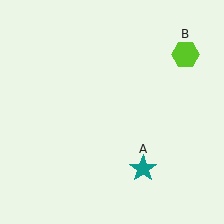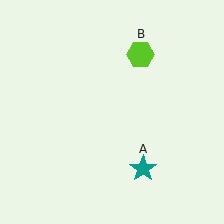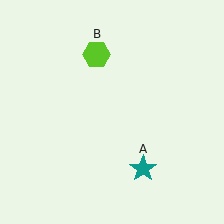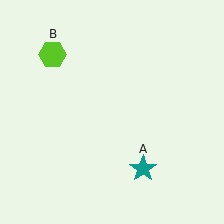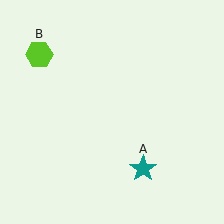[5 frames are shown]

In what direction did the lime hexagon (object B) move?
The lime hexagon (object B) moved left.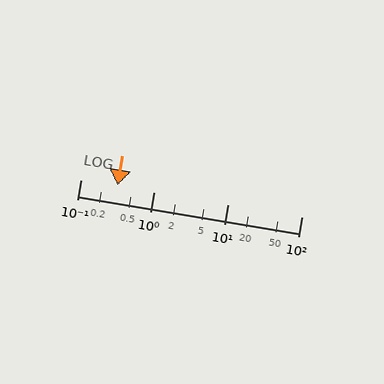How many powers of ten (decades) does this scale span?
The scale spans 3 decades, from 0.1 to 100.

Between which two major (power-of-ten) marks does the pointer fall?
The pointer is between 0.1 and 1.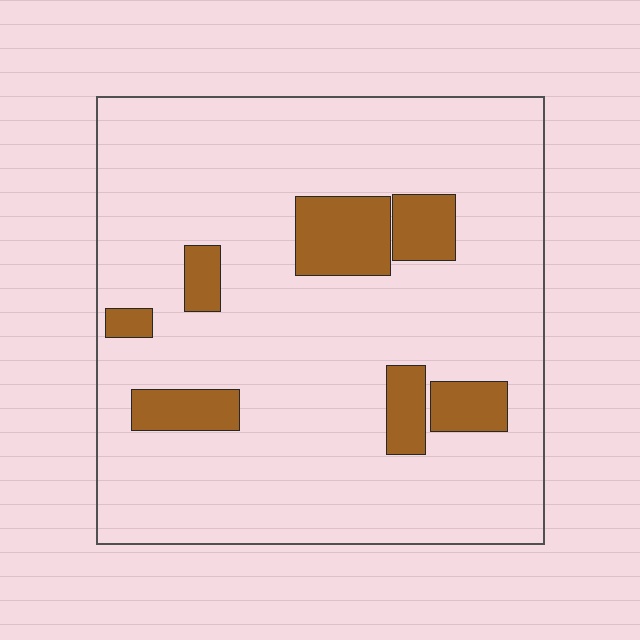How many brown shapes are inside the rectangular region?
7.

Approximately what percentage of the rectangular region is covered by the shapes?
Approximately 15%.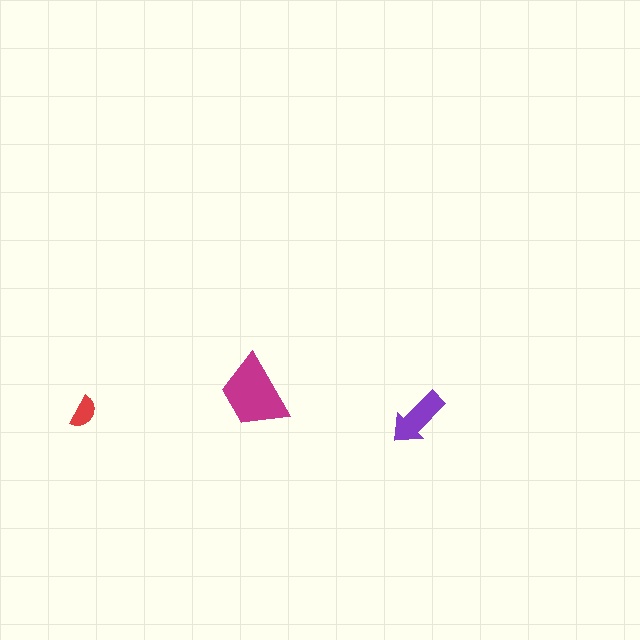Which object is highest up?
The magenta trapezoid is topmost.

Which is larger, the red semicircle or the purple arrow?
The purple arrow.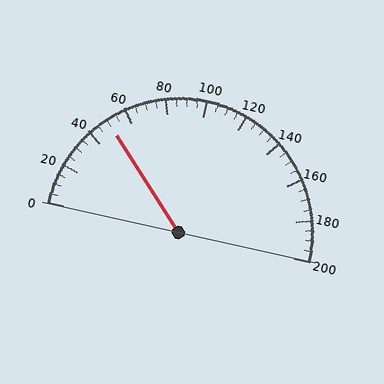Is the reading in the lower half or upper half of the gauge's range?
The reading is in the lower half of the range (0 to 200).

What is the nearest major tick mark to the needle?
The nearest major tick mark is 40.